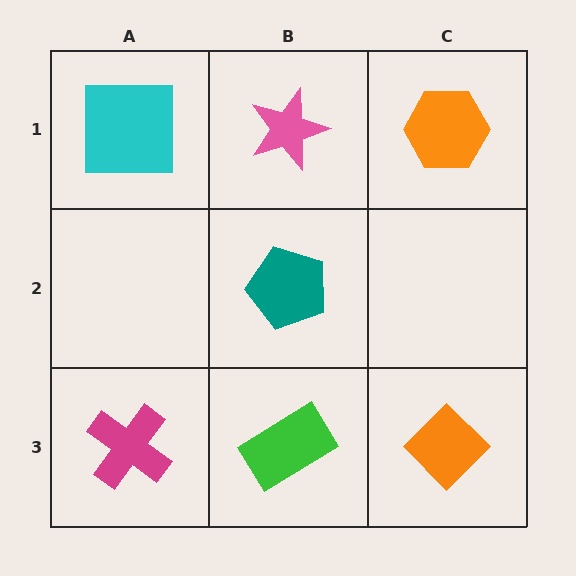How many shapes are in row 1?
3 shapes.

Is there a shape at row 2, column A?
No, that cell is empty.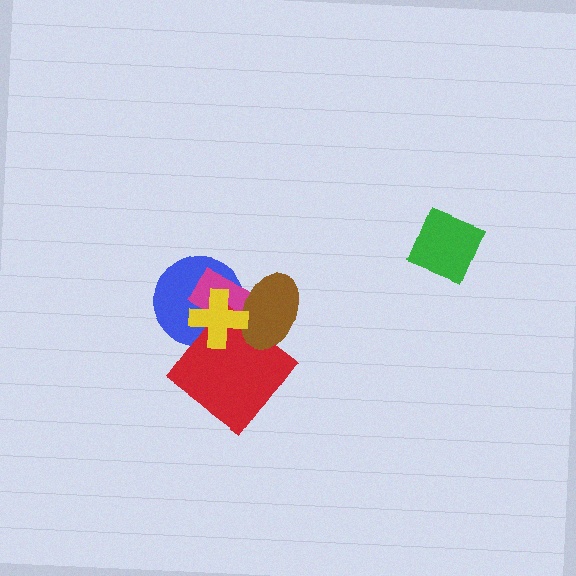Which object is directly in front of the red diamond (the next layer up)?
The brown ellipse is directly in front of the red diamond.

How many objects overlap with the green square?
0 objects overlap with the green square.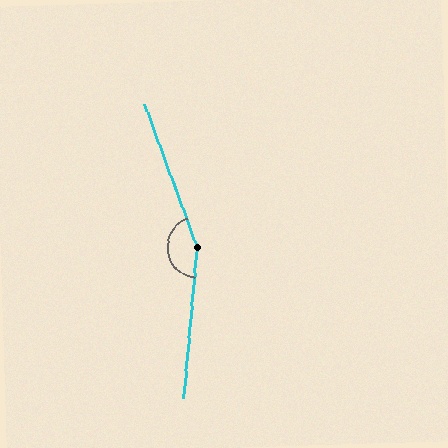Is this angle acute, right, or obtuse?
It is obtuse.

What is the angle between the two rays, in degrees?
Approximately 154 degrees.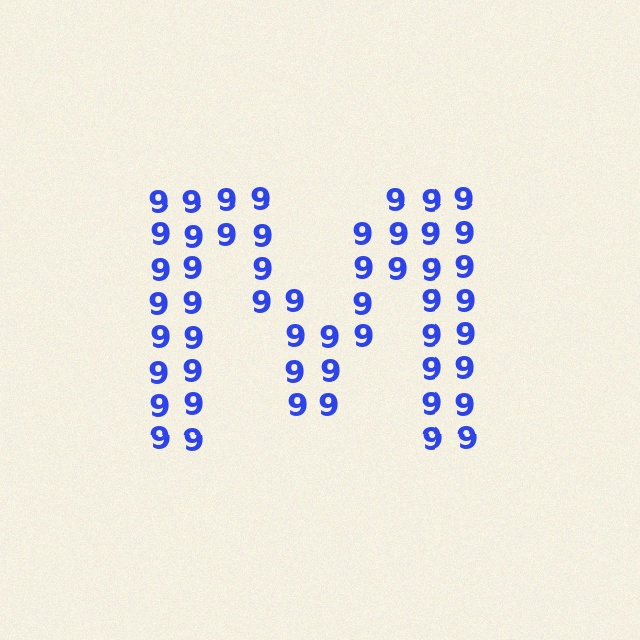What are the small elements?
The small elements are digit 9's.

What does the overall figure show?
The overall figure shows the letter M.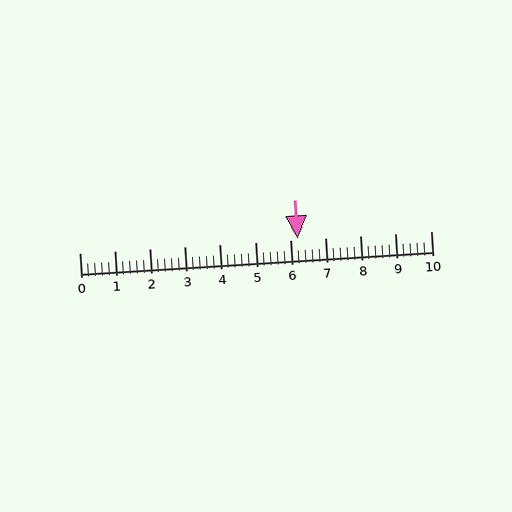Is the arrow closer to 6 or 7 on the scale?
The arrow is closer to 6.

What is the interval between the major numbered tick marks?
The major tick marks are spaced 1 units apart.